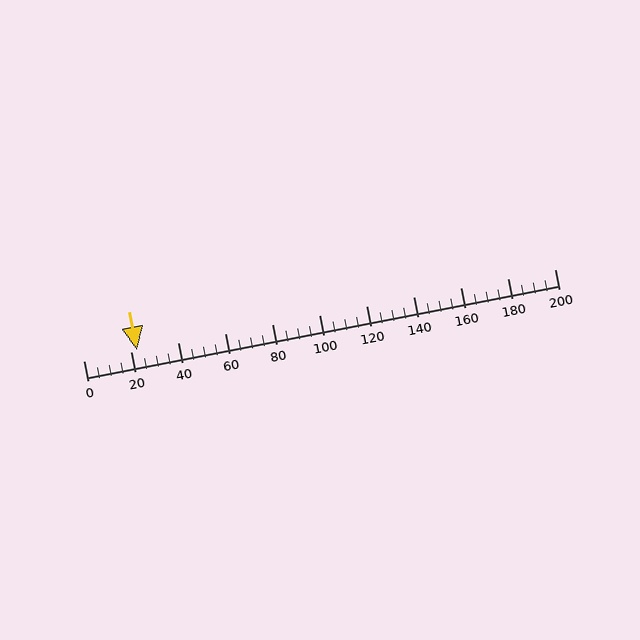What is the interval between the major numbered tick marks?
The major tick marks are spaced 20 units apart.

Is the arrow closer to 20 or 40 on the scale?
The arrow is closer to 20.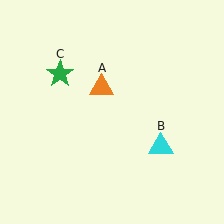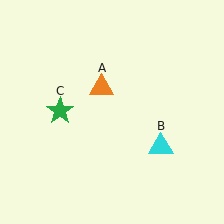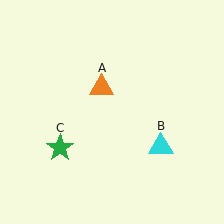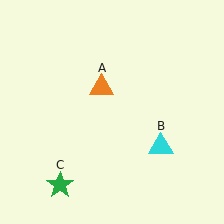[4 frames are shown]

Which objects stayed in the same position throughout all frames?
Orange triangle (object A) and cyan triangle (object B) remained stationary.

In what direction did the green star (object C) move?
The green star (object C) moved down.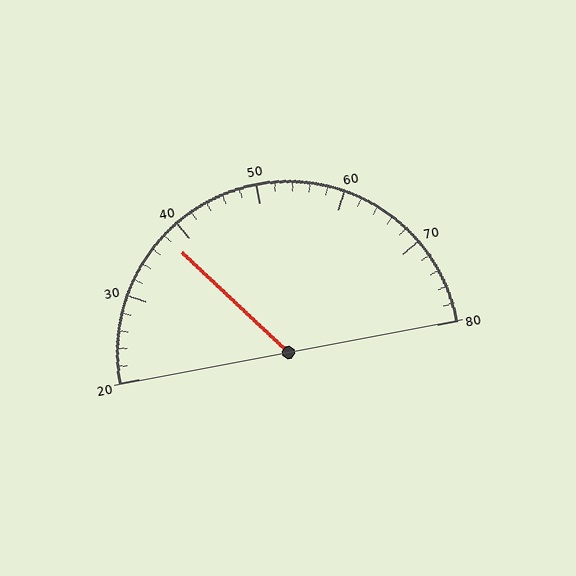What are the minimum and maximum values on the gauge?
The gauge ranges from 20 to 80.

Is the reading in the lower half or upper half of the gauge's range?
The reading is in the lower half of the range (20 to 80).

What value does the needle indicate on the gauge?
The needle indicates approximately 38.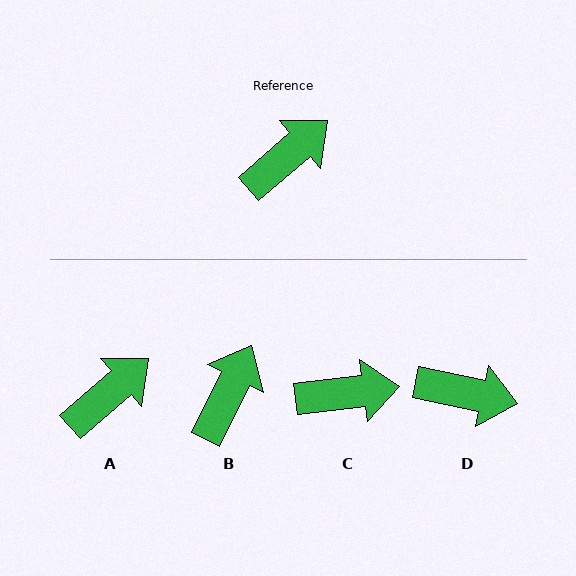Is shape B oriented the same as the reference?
No, it is off by about 23 degrees.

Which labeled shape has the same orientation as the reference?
A.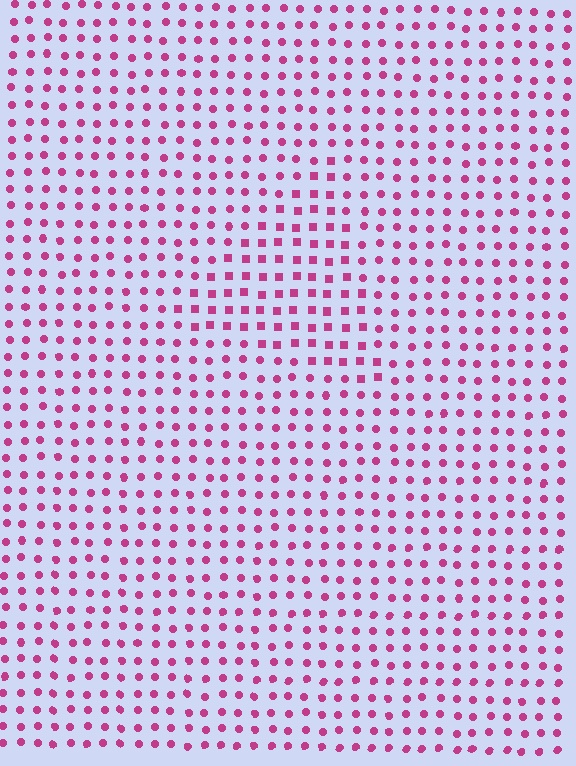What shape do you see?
I see a triangle.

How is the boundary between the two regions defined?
The boundary is defined by a change in element shape: squares inside vs. circles outside. All elements share the same color and spacing.